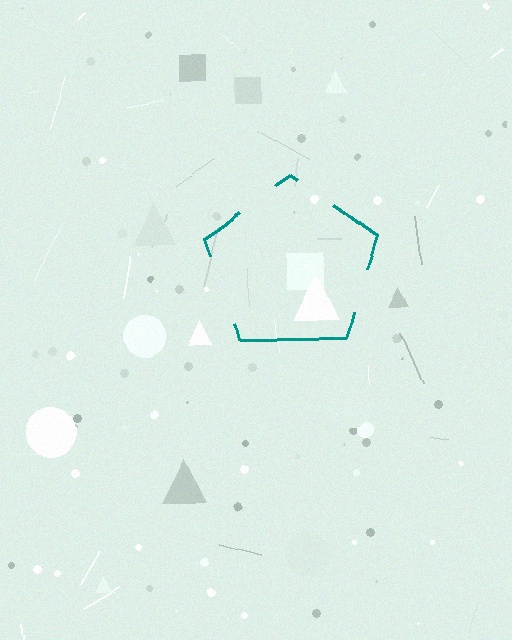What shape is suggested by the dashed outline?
The dashed outline suggests a pentagon.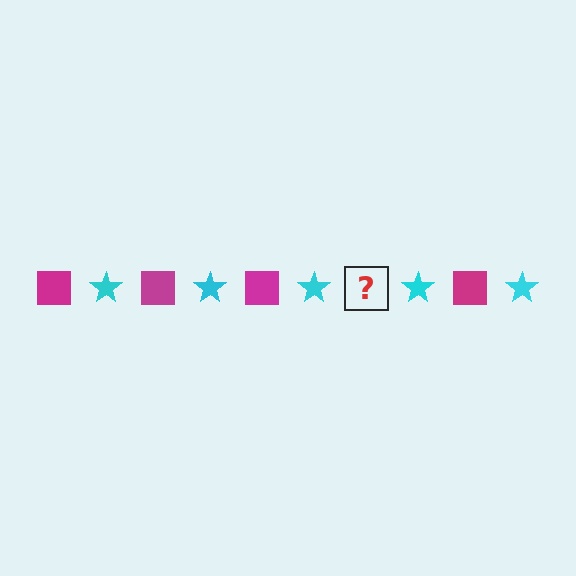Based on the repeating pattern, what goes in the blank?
The blank should be a magenta square.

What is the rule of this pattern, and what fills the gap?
The rule is that the pattern alternates between magenta square and cyan star. The gap should be filled with a magenta square.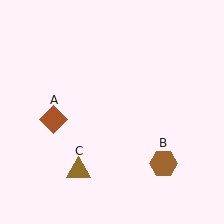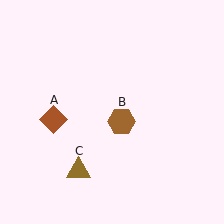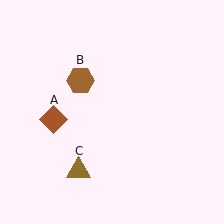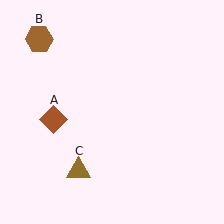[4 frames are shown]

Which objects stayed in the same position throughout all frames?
Brown diamond (object A) and brown triangle (object C) remained stationary.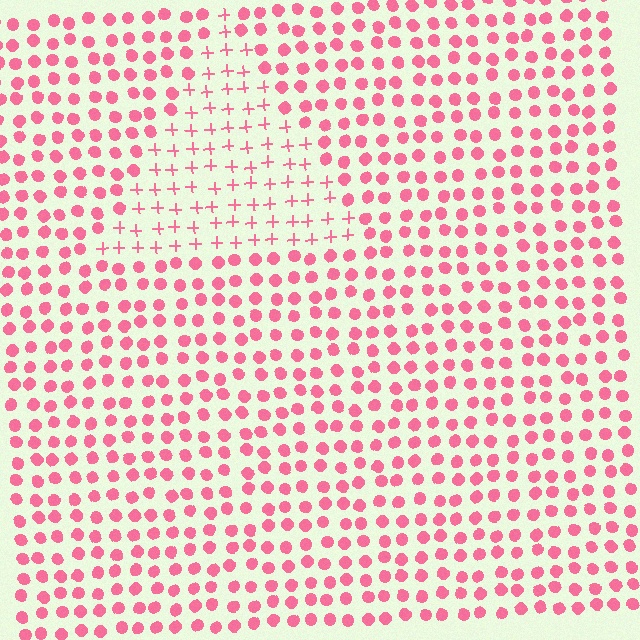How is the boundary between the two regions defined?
The boundary is defined by a change in element shape: plus signs inside vs. circles outside. All elements share the same color and spacing.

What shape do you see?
I see a triangle.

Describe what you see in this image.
The image is filled with small pink elements arranged in a uniform grid. A triangle-shaped region contains plus signs, while the surrounding area contains circles. The boundary is defined purely by the change in element shape.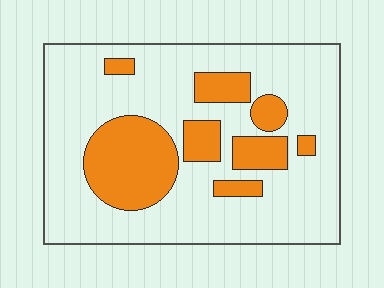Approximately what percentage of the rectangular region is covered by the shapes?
Approximately 25%.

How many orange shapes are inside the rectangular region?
8.